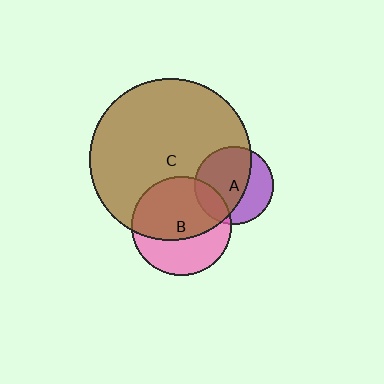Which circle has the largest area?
Circle C (brown).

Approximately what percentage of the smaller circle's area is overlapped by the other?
Approximately 65%.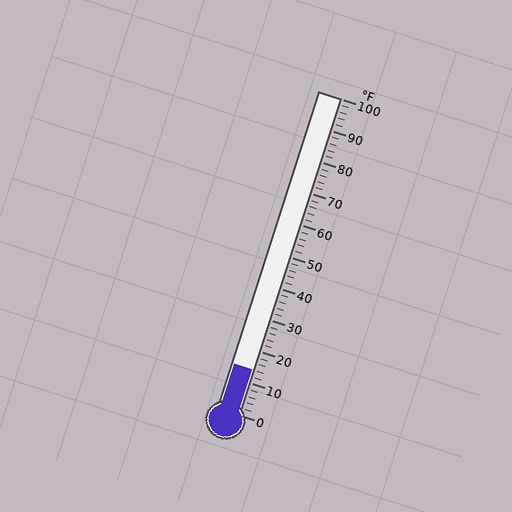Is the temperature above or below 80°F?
The temperature is below 80°F.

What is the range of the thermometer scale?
The thermometer scale ranges from 0°F to 100°F.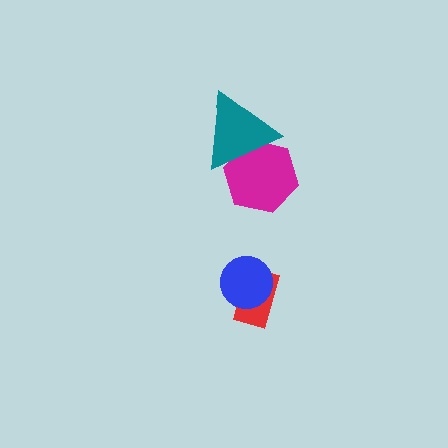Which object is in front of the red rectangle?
The blue circle is in front of the red rectangle.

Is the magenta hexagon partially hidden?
Yes, it is partially covered by another shape.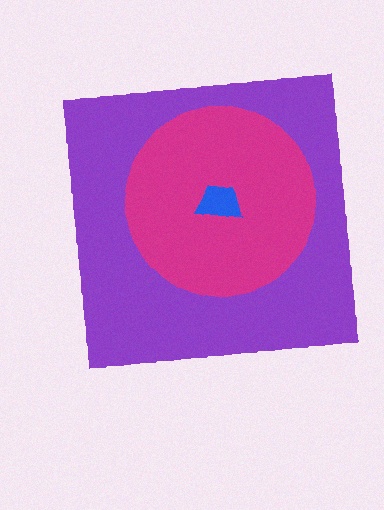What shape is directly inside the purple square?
The magenta circle.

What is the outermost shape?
The purple square.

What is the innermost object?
The blue trapezoid.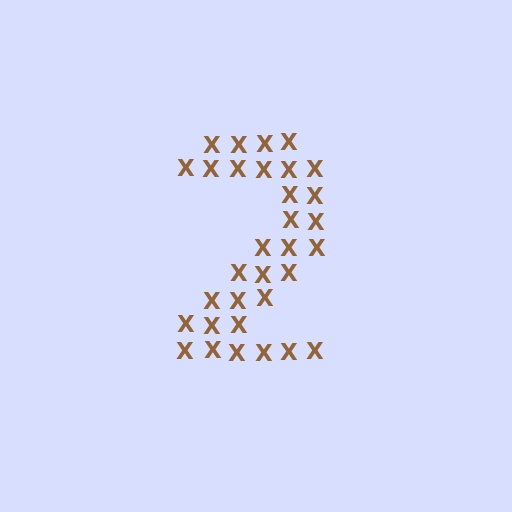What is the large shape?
The large shape is the digit 2.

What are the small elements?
The small elements are letter X's.